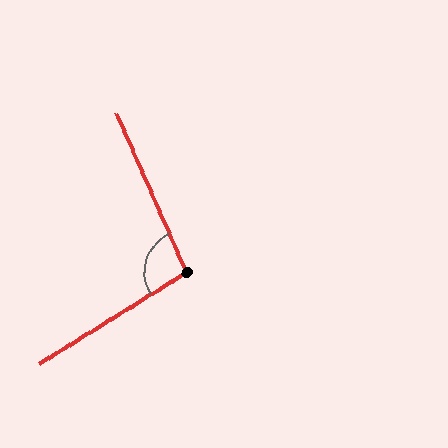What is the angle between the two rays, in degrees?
Approximately 98 degrees.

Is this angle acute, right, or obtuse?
It is obtuse.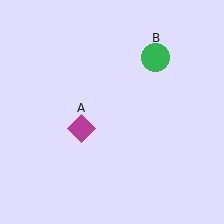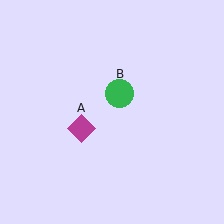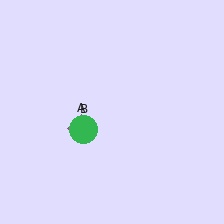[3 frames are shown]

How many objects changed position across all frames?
1 object changed position: green circle (object B).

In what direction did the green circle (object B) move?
The green circle (object B) moved down and to the left.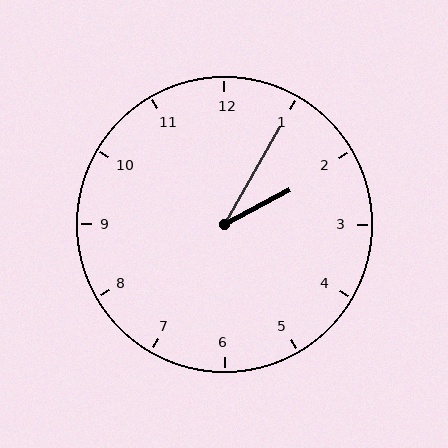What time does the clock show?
2:05.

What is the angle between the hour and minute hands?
Approximately 32 degrees.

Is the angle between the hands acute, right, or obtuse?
It is acute.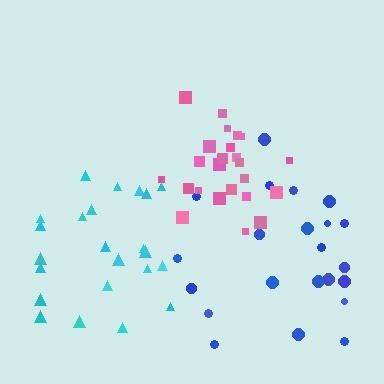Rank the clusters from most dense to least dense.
pink, cyan, blue.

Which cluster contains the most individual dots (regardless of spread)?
Pink (24).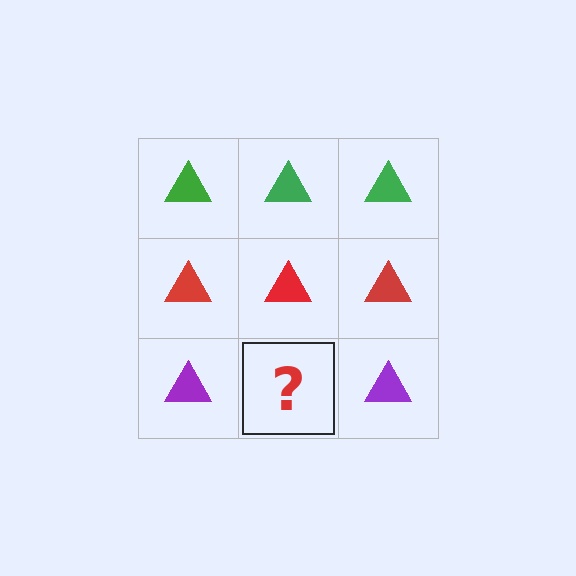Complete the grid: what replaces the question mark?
The question mark should be replaced with a purple triangle.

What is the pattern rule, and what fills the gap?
The rule is that each row has a consistent color. The gap should be filled with a purple triangle.